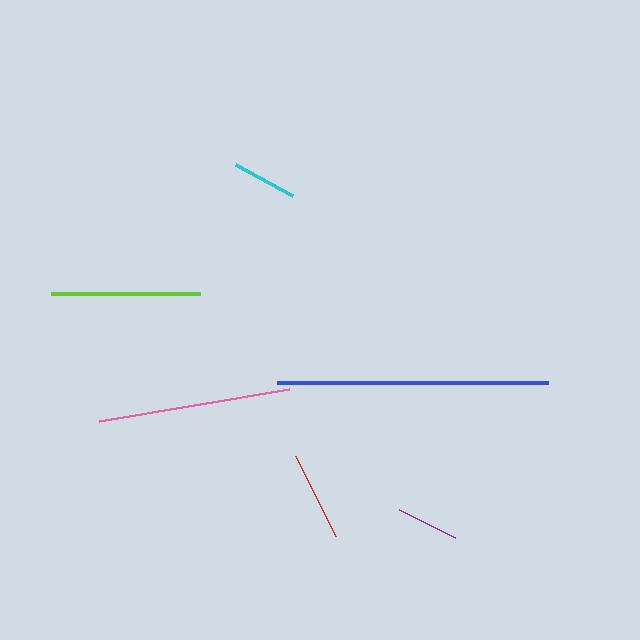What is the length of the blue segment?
The blue segment is approximately 271 pixels long.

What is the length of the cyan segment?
The cyan segment is approximately 65 pixels long.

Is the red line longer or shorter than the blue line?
The blue line is longer than the red line.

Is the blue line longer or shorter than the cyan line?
The blue line is longer than the cyan line.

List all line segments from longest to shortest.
From longest to shortest: blue, pink, lime, red, cyan, purple.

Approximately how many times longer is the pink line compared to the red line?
The pink line is approximately 2.2 times the length of the red line.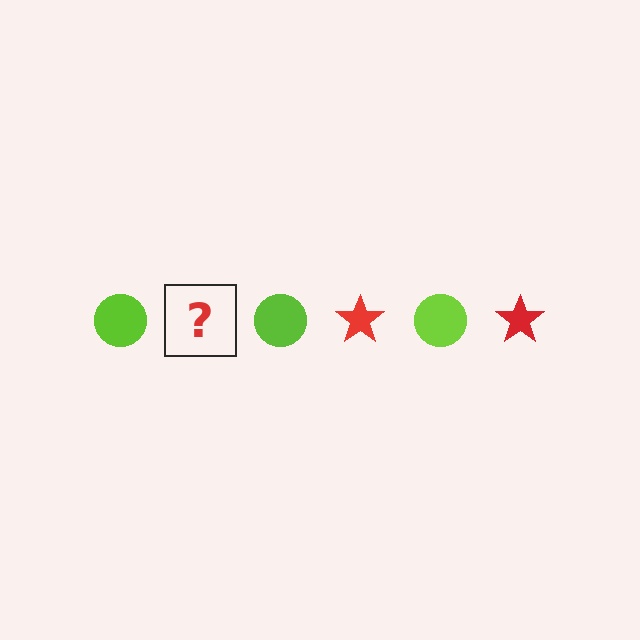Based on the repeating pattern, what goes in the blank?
The blank should be a red star.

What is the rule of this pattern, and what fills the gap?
The rule is that the pattern alternates between lime circle and red star. The gap should be filled with a red star.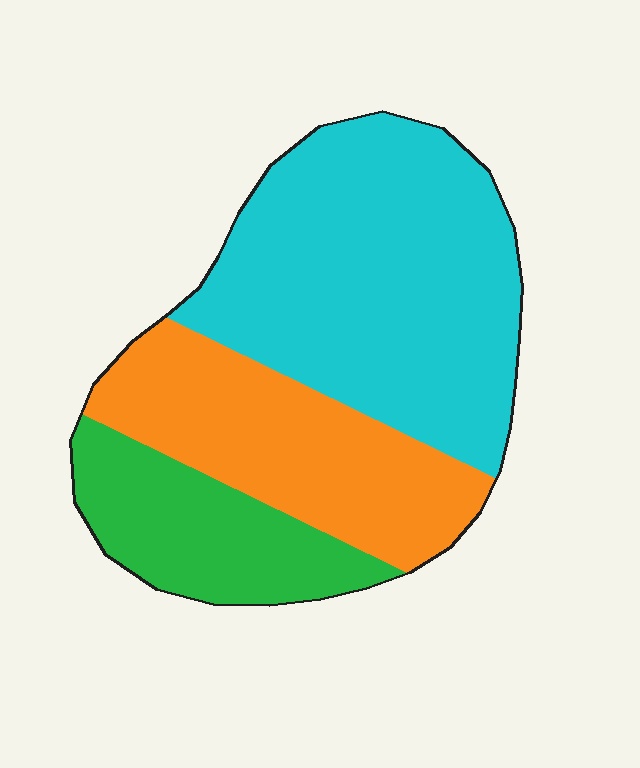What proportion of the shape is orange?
Orange covers 30% of the shape.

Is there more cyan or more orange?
Cyan.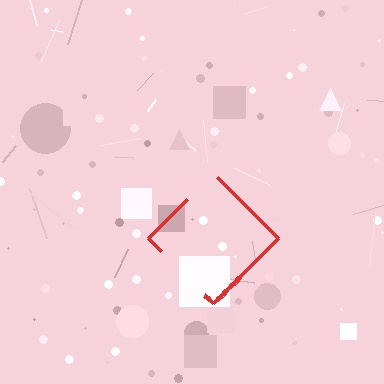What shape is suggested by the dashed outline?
The dashed outline suggests a diamond.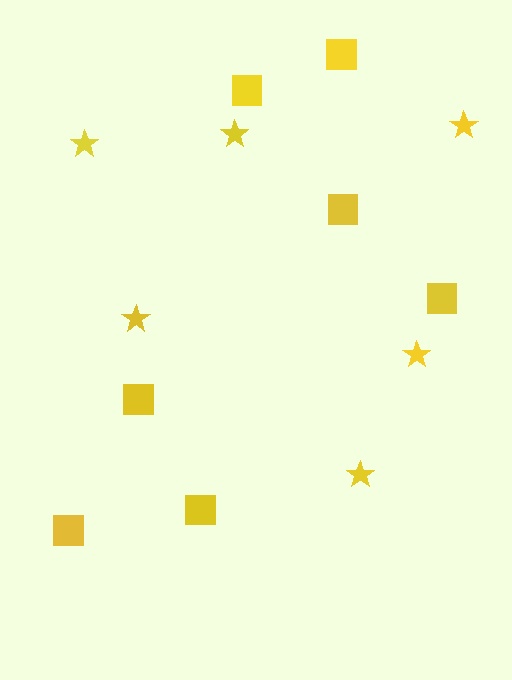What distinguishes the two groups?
There are 2 groups: one group of stars (6) and one group of squares (7).